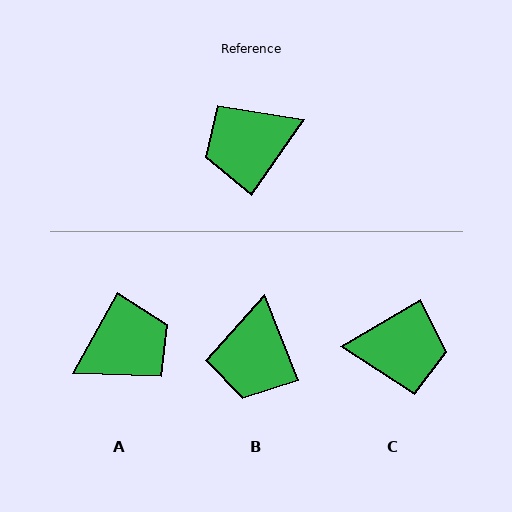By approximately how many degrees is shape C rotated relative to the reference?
Approximately 156 degrees counter-clockwise.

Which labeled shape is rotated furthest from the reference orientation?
A, about 173 degrees away.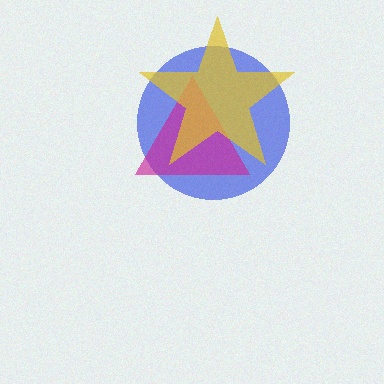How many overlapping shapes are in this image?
There are 3 overlapping shapes in the image.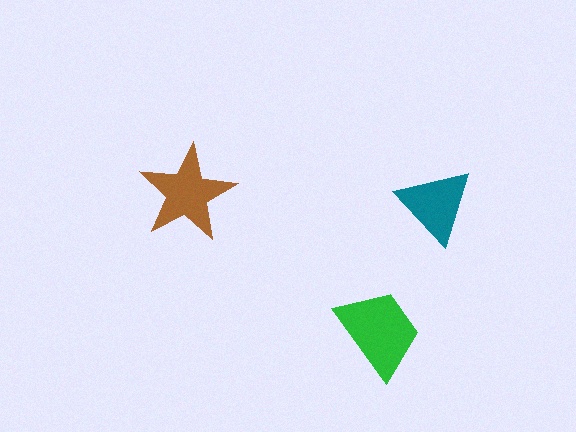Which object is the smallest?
The teal triangle.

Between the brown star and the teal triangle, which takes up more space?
The brown star.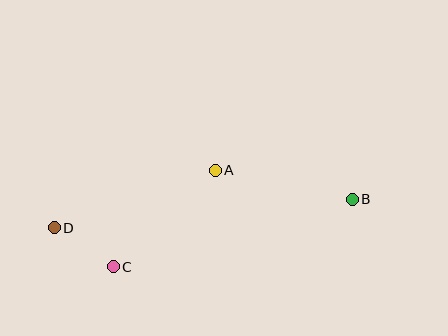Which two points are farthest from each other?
Points B and D are farthest from each other.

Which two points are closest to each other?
Points C and D are closest to each other.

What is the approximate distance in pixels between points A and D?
The distance between A and D is approximately 171 pixels.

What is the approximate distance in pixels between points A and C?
The distance between A and C is approximately 140 pixels.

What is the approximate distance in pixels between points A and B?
The distance between A and B is approximately 140 pixels.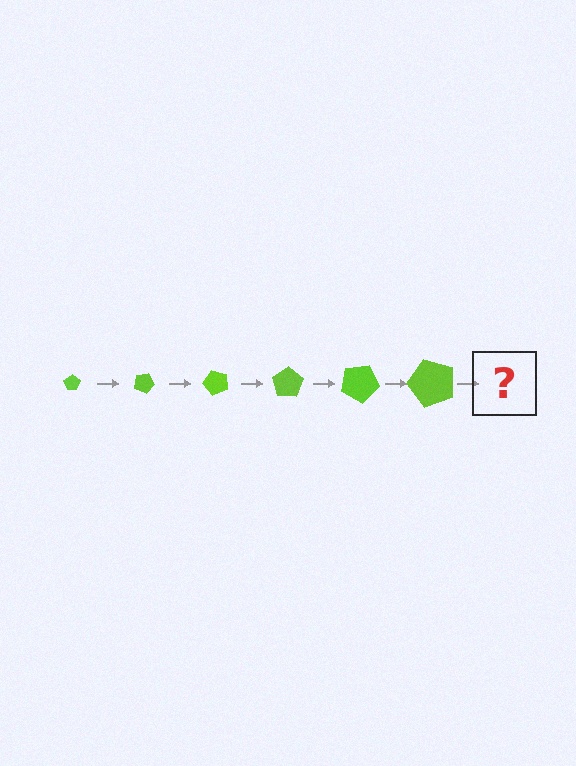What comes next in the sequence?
The next element should be a pentagon, larger than the previous one and rotated 150 degrees from the start.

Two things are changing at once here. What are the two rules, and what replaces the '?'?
The two rules are that the pentagon grows larger each step and it rotates 25 degrees each step. The '?' should be a pentagon, larger than the previous one and rotated 150 degrees from the start.